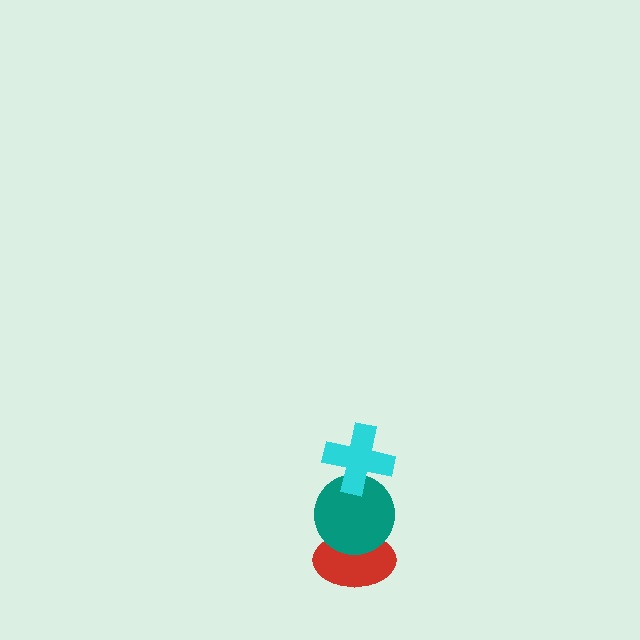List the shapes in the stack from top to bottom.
From top to bottom: the cyan cross, the teal circle, the red ellipse.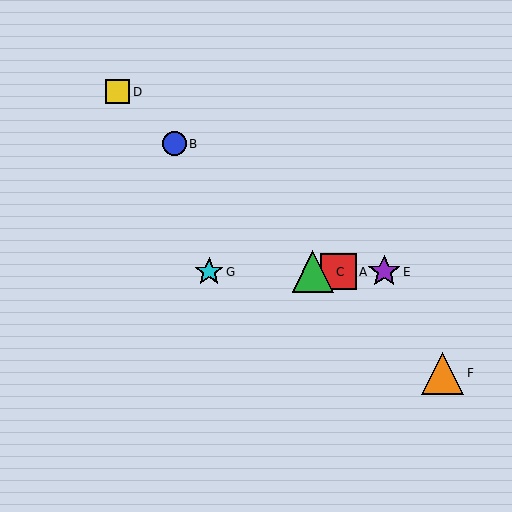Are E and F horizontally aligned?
No, E is at y≈272 and F is at y≈374.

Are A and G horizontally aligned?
Yes, both are at y≈272.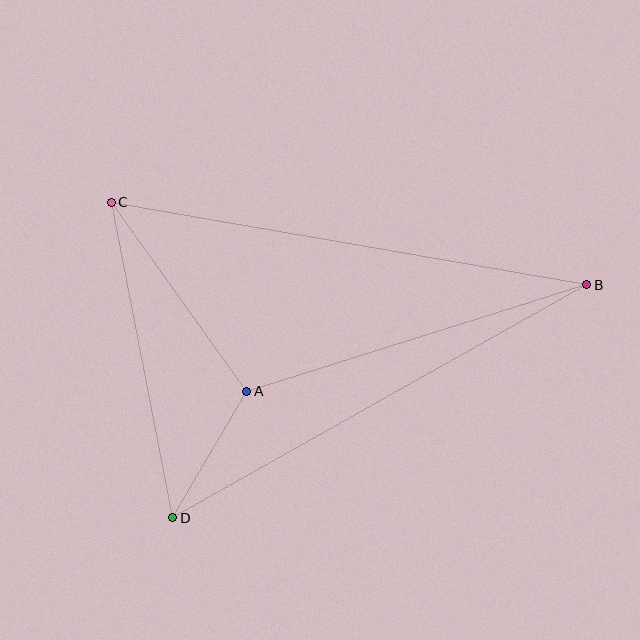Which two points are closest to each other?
Points A and D are closest to each other.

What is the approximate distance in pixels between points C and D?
The distance between C and D is approximately 321 pixels.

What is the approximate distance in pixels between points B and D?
The distance between B and D is approximately 475 pixels.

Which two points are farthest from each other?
Points B and C are farthest from each other.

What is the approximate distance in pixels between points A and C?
The distance between A and C is approximately 233 pixels.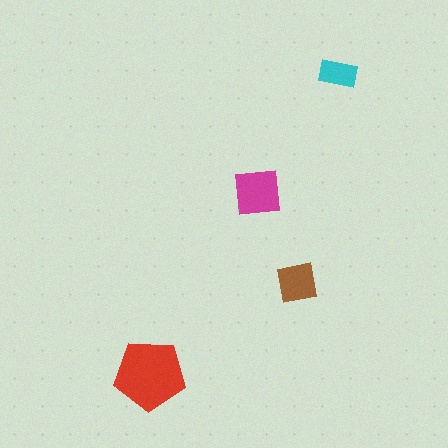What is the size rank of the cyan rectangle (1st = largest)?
4th.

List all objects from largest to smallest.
The red pentagon, the magenta square, the brown square, the cyan rectangle.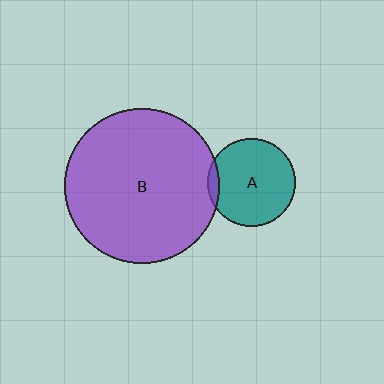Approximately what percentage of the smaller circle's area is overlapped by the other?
Approximately 5%.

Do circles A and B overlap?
Yes.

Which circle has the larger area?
Circle B (purple).